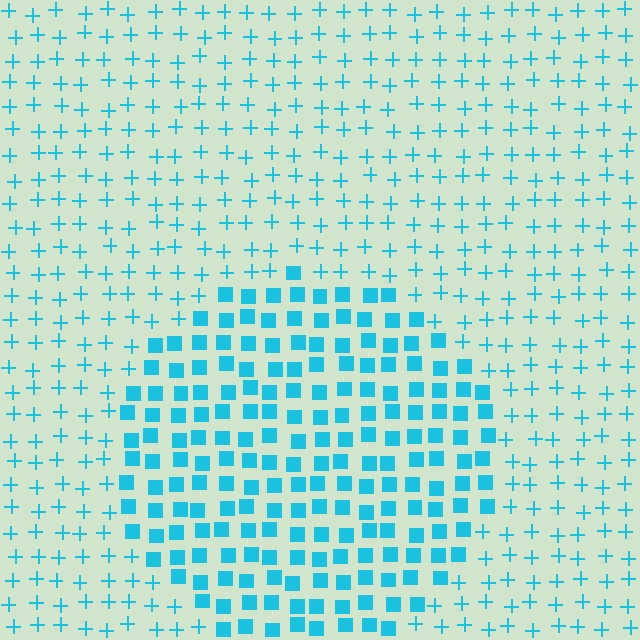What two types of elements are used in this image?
The image uses squares inside the circle region and plus signs outside it.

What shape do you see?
I see a circle.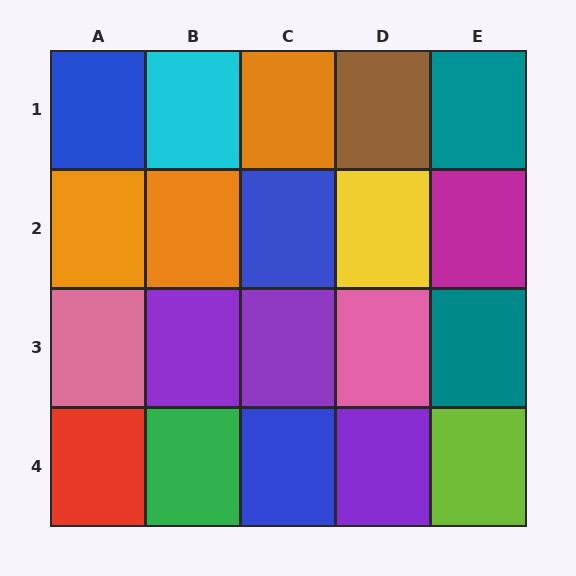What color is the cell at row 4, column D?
Purple.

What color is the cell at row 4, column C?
Blue.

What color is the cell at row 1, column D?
Brown.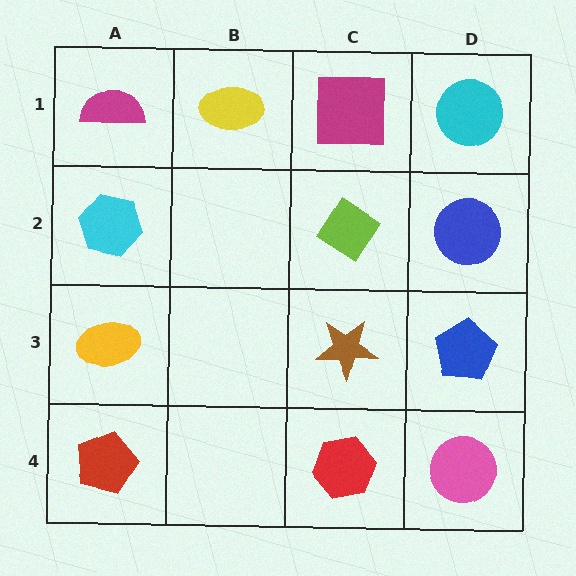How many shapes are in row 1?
4 shapes.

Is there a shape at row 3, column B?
No, that cell is empty.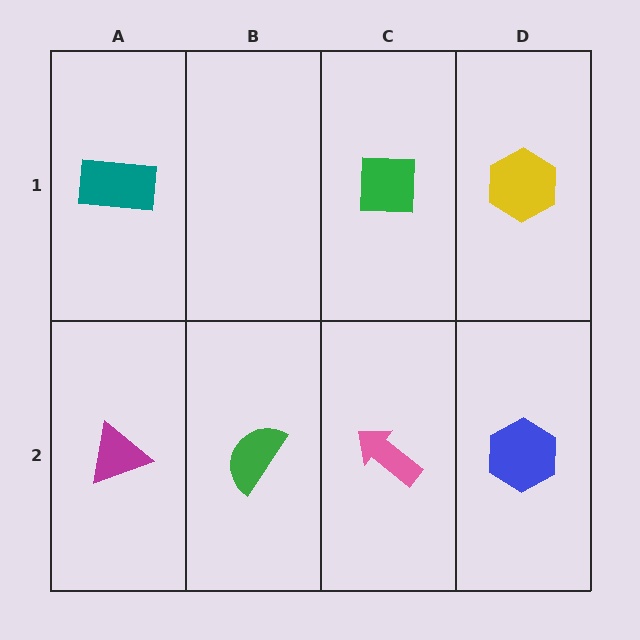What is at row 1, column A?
A teal rectangle.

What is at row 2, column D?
A blue hexagon.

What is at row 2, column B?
A green semicircle.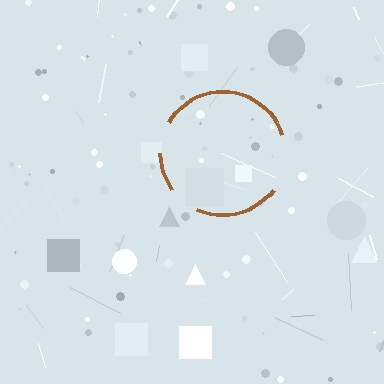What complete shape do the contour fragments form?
The contour fragments form a circle.